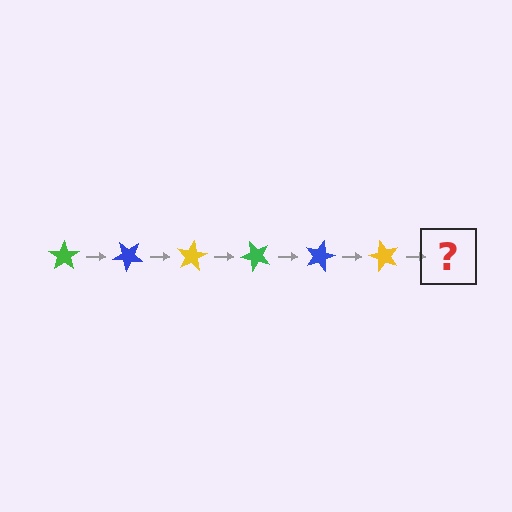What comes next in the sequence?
The next element should be a green star, rotated 240 degrees from the start.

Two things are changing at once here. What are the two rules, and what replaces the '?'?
The two rules are that it rotates 40 degrees each step and the color cycles through green, blue, and yellow. The '?' should be a green star, rotated 240 degrees from the start.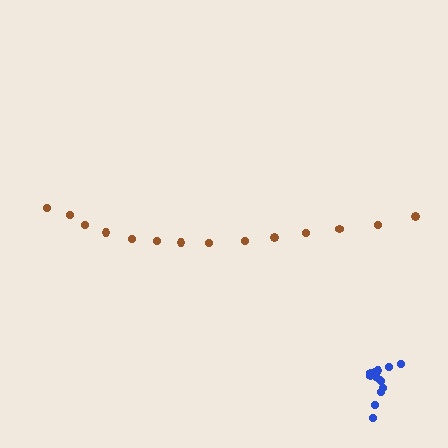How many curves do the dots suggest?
There are 2 distinct paths.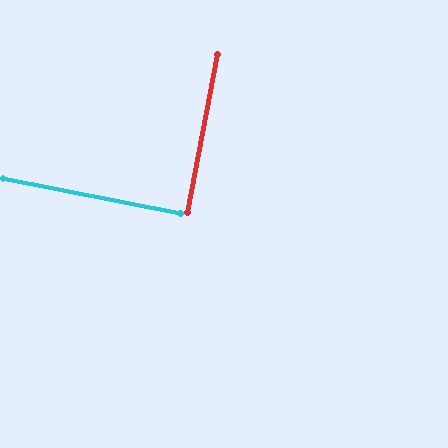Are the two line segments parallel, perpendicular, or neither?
Perpendicular — they meet at approximately 89°.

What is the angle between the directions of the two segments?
Approximately 89 degrees.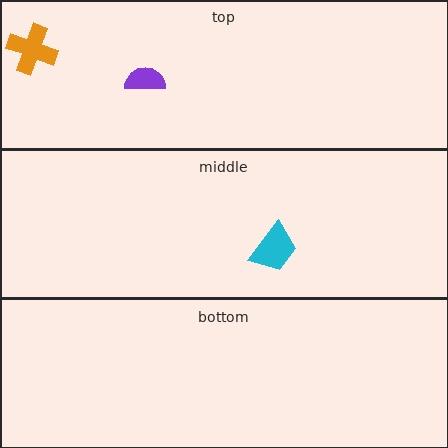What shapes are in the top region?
The orange cross, the purple semicircle.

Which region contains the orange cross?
The top region.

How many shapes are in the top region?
2.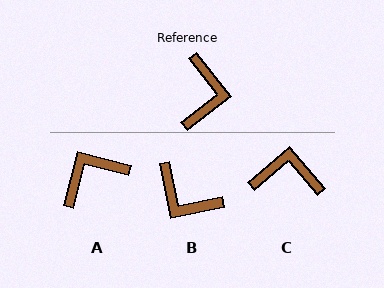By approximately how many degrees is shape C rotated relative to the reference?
Approximately 93 degrees counter-clockwise.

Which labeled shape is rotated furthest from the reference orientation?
A, about 128 degrees away.